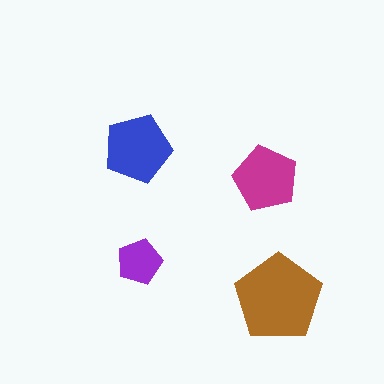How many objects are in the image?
There are 4 objects in the image.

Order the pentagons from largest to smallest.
the brown one, the blue one, the magenta one, the purple one.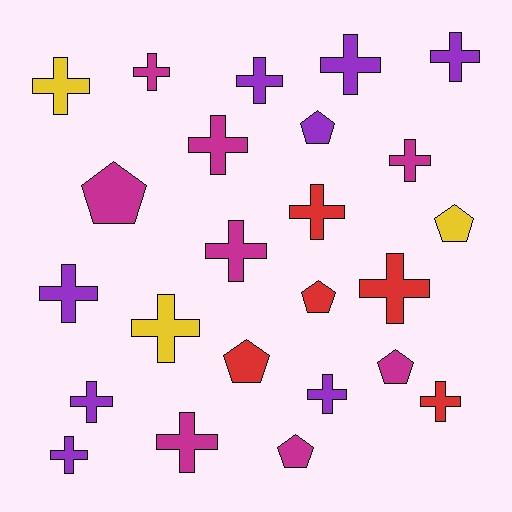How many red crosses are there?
There are 3 red crosses.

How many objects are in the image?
There are 24 objects.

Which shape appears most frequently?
Cross, with 17 objects.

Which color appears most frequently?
Purple, with 8 objects.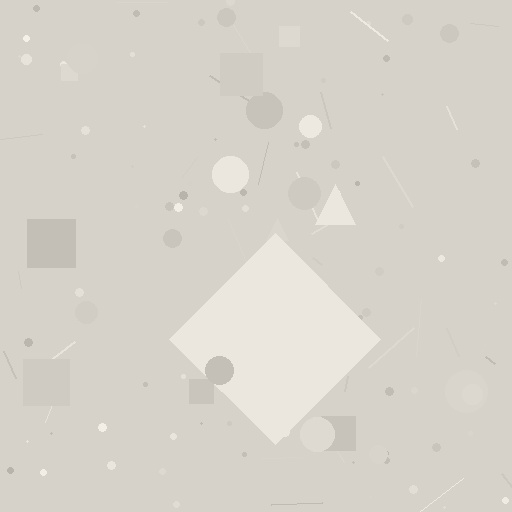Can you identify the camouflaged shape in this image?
The camouflaged shape is a diamond.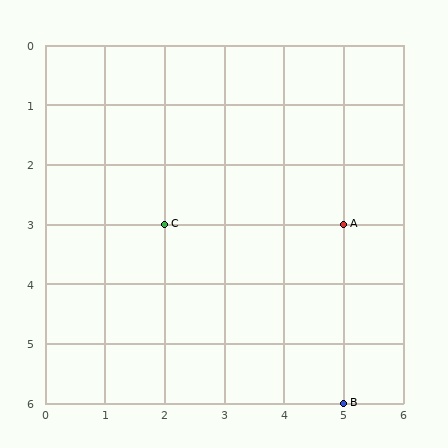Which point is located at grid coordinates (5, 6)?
Point B is at (5, 6).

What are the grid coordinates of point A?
Point A is at grid coordinates (5, 3).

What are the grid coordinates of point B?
Point B is at grid coordinates (5, 6).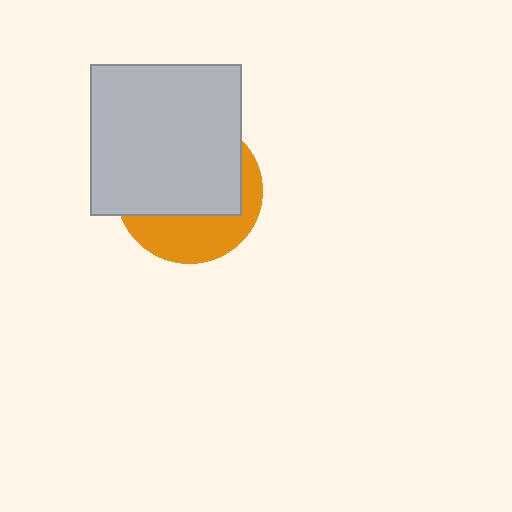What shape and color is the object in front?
The object in front is a light gray square.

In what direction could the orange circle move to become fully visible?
The orange circle could move down. That would shift it out from behind the light gray square entirely.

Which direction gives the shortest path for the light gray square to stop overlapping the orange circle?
Moving up gives the shortest separation.